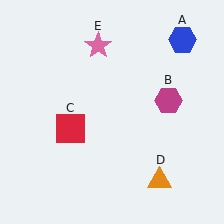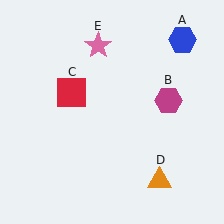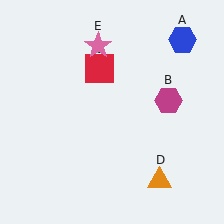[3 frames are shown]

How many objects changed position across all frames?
1 object changed position: red square (object C).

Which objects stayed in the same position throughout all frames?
Blue hexagon (object A) and magenta hexagon (object B) and orange triangle (object D) and pink star (object E) remained stationary.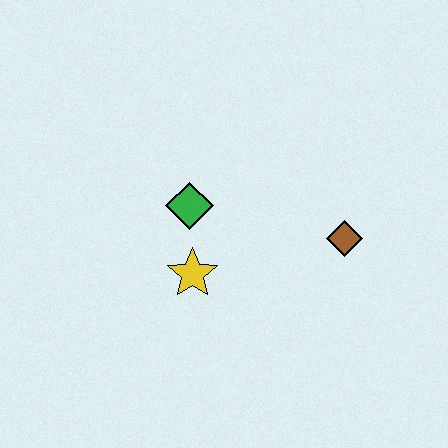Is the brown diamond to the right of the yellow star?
Yes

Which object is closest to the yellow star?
The green diamond is closest to the yellow star.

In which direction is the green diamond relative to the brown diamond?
The green diamond is to the left of the brown diamond.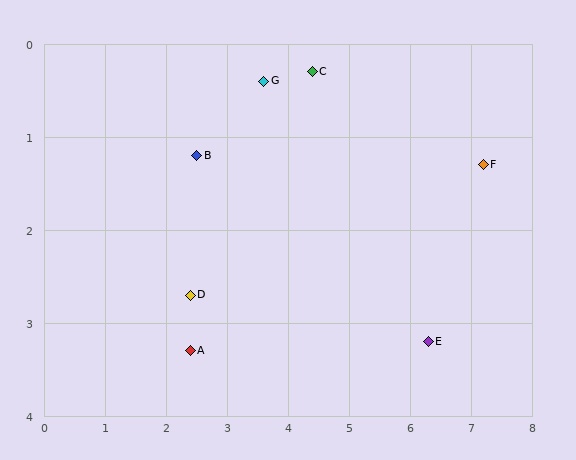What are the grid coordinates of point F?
Point F is at approximately (7.2, 1.3).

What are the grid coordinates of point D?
Point D is at approximately (2.4, 2.7).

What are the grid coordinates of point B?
Point B is at approximately (2.5, 1.2).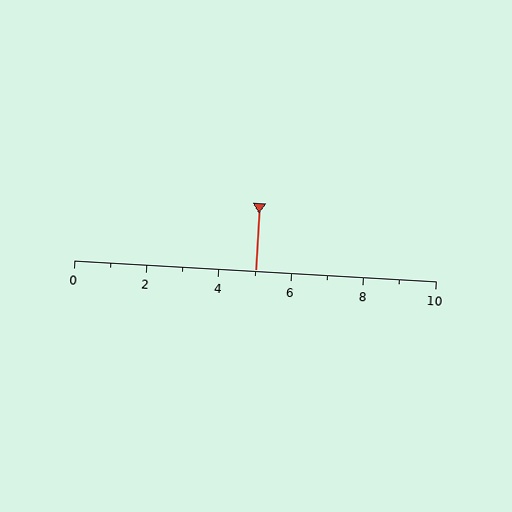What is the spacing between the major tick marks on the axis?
The major ticks are spaced 2 apart.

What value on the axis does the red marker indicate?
The marker indicates approximately 5.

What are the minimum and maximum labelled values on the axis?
The axis runs from 0 to 10.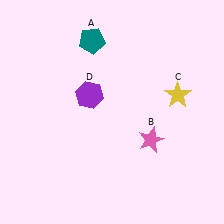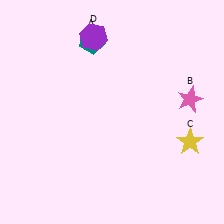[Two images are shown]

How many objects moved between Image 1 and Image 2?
3 objects moved between the two images.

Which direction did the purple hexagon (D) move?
The purple hexagon (D) moved up.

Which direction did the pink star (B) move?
The pink star (B) moved up.